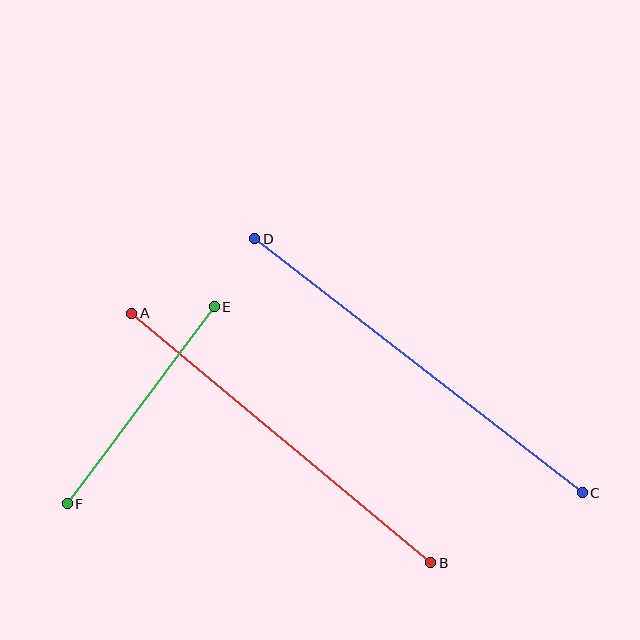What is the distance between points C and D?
The distance is approximately 415 pixels.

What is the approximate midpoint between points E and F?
The midpoint is at approximately (141, 405) pixels.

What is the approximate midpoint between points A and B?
The midpoint is at approximately (281, 438) pixels.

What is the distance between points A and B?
The distance is approximately 390 pixels.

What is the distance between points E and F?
The distance is approximately 246 pixels.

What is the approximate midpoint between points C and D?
The midpoint is at approximately (418, 366) pixels.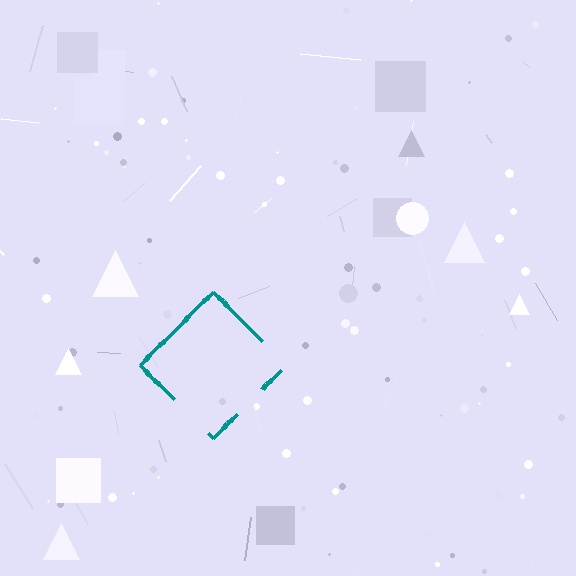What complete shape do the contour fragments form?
The contour fragments form a diamond.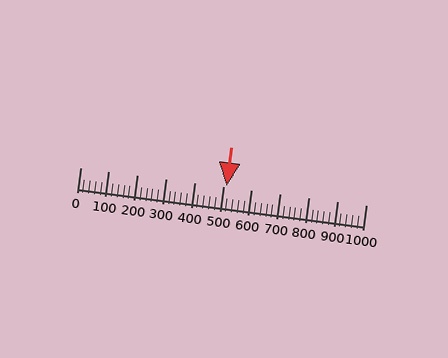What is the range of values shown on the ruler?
The ruler shows values from 0 to 1000.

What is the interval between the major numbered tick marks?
The major tick marks are spaced 100 units apart.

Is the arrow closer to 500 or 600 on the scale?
The arrow is closer to 500.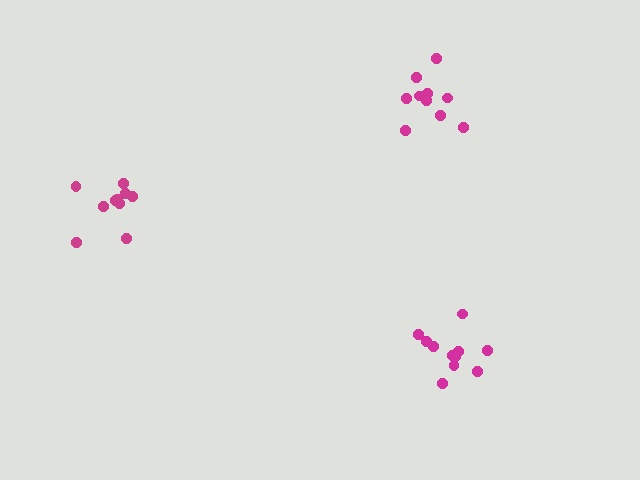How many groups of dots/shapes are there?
There are 3 groups.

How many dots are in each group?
Group 1: 11 dots, Group 2: 11 dots, Group 3: 10 dots (32 total).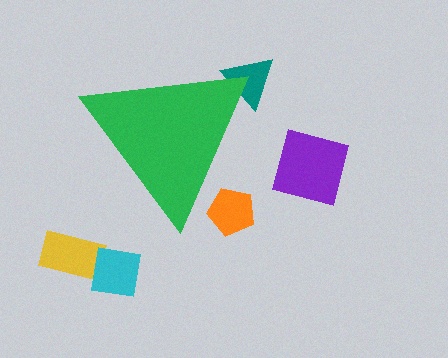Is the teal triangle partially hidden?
Yes, the teal triangle is partially hidden behind the green triangle.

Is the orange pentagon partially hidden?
Yes, the orange pentagon is partially hidden behind the green triangle.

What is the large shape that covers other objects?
A green triangle.